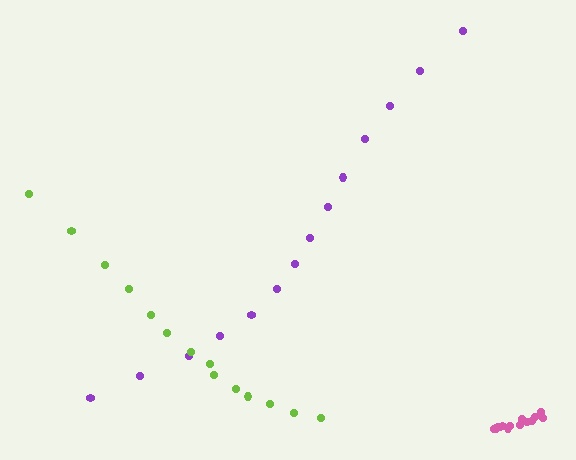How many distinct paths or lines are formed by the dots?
There are 3 distinct paths.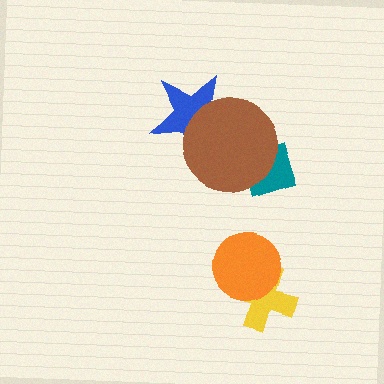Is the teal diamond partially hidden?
Yes, it is partially covered by another shape.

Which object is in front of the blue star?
The brown circle is in front of the blue star.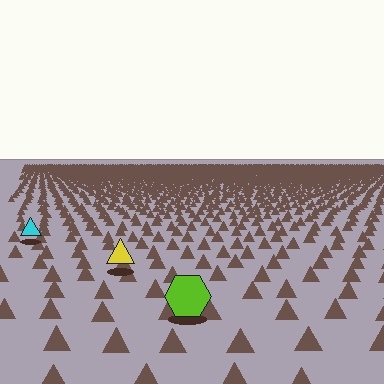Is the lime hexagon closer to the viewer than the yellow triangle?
Yes. The lime hexagon is closer — you can tell from the texture gradient: the ground texture is coarser near it.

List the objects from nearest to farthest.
From nearest to farthest: the lime hexagon, the yellow triangle, the cyan triangle.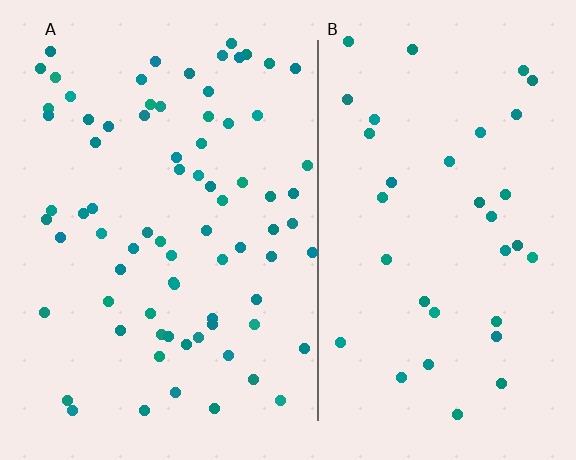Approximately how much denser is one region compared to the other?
Approximately 2.2× — region A over region B.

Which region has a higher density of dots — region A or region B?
A (the left).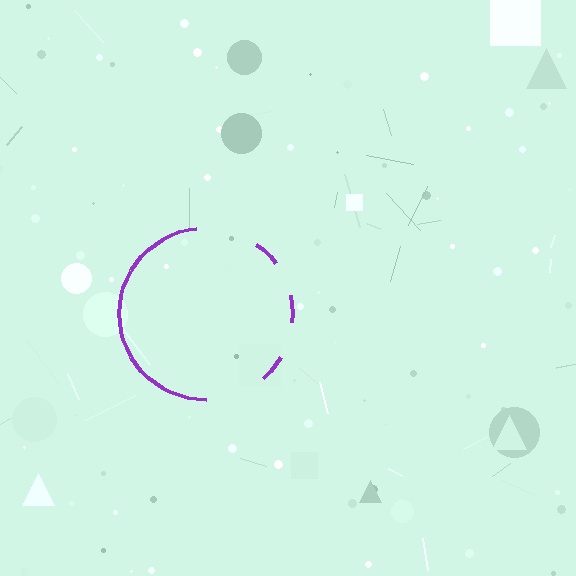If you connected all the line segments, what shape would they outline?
They would outline a circle.